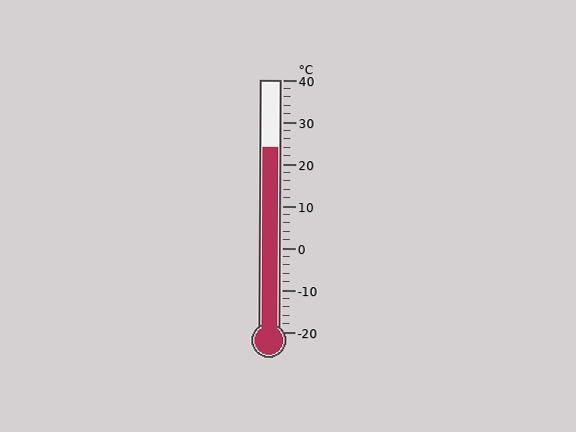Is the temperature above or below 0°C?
The temperature is above 0°C.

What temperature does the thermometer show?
The thermometer shows approximately 24°C.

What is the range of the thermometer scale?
The thermometer scale ranges from -20°C to 40°C.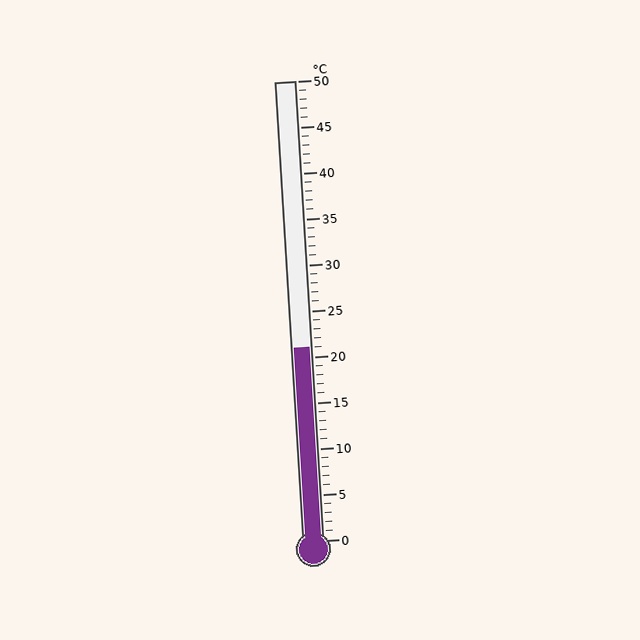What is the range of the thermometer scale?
The thermometer scale ranges from 0°C to 50°C.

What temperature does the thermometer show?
The thermometer shows approximately 21°C.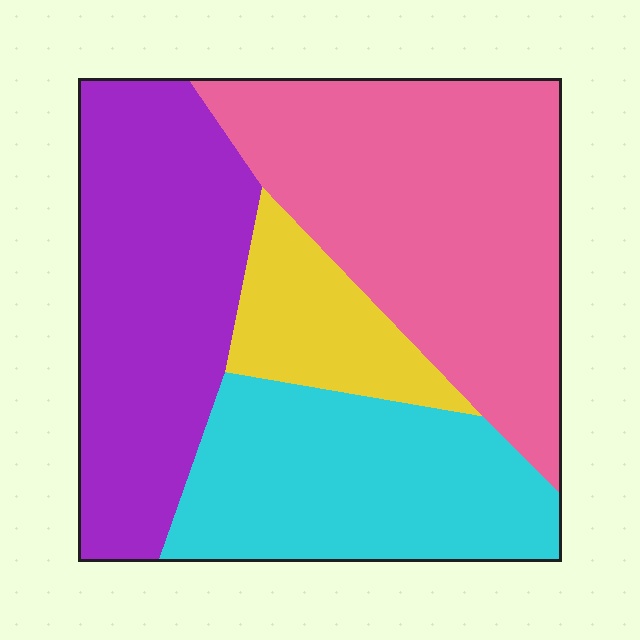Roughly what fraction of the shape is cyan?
Cyan takes up about one quarter (1/4) of the shape.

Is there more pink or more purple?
Pink.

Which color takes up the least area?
Yellow, at roughly 10%.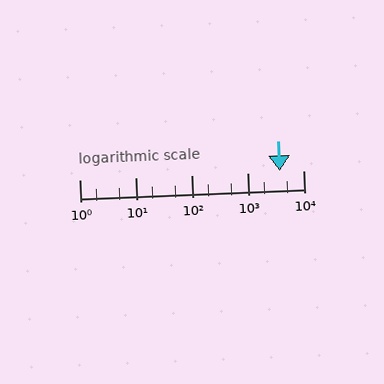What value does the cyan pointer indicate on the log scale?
The pointer indicates approximately 3800.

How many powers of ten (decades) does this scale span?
The scale spans 4 decades, from 1 to 10000.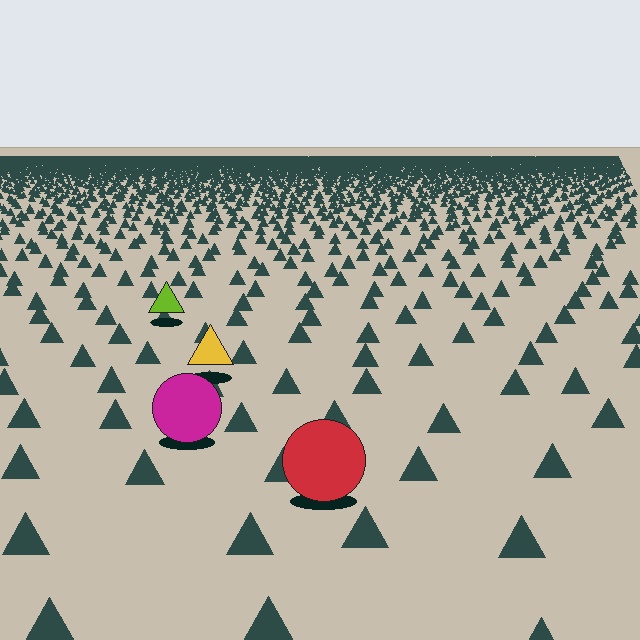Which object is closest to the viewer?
The red circle is closest. The texture marks near it are larger and more spread out.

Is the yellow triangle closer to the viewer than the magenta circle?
No. The magenta circle is closer — you can tell from the texture gradient: the ground texture is coarser near it.